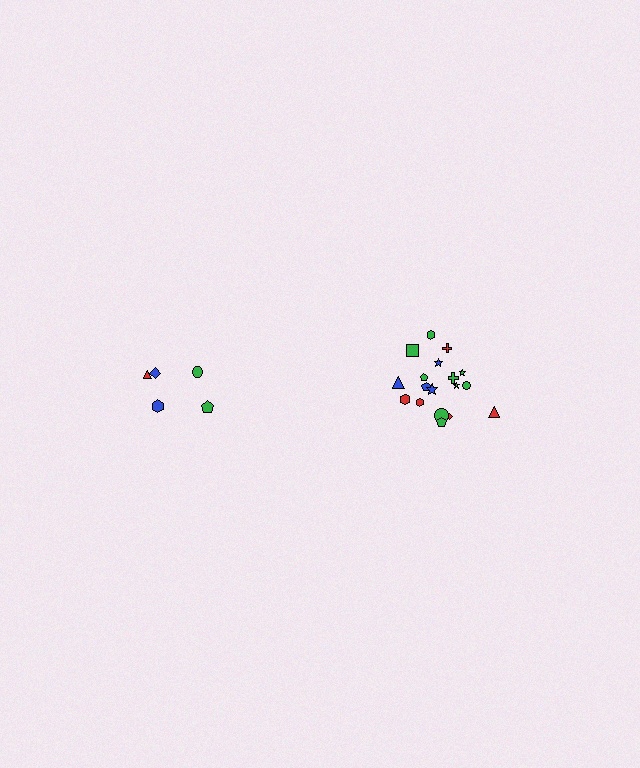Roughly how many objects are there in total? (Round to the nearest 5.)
Roughly 25 objects in total.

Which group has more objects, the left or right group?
The right group.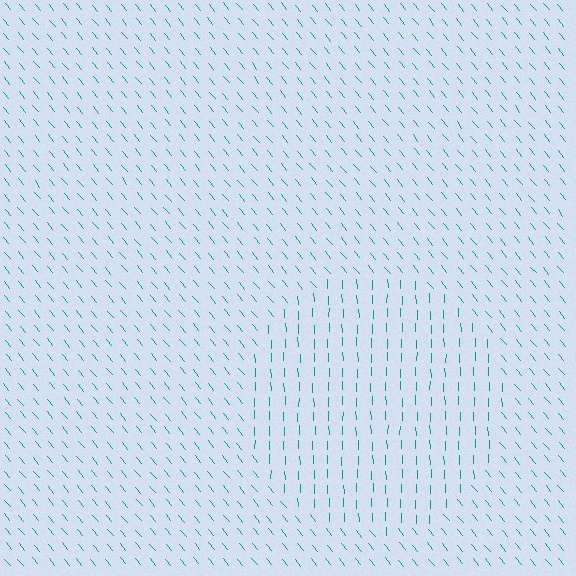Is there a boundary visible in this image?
Yes, there is a texture boundary formed by a change in line orientation.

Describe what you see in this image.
The image is filled with small teal line segments. A circle region in the image has lines oriented differently from the surrounding lines, creating a visible texture boundary.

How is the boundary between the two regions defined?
The boundary is defined purely by a change in line orientation (approximately 39 degrees difference). All lines are the same color and thickness.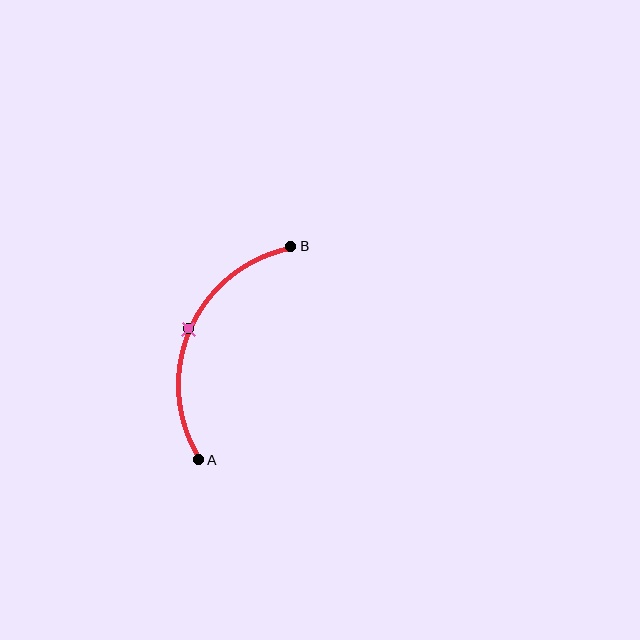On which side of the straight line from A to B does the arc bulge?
The arc bulges to the left of the straight line connecting A and B.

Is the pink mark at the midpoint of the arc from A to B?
Yes. The pink mark lies on the arc at equal arc-length from both A and B — it is the arc midpoint.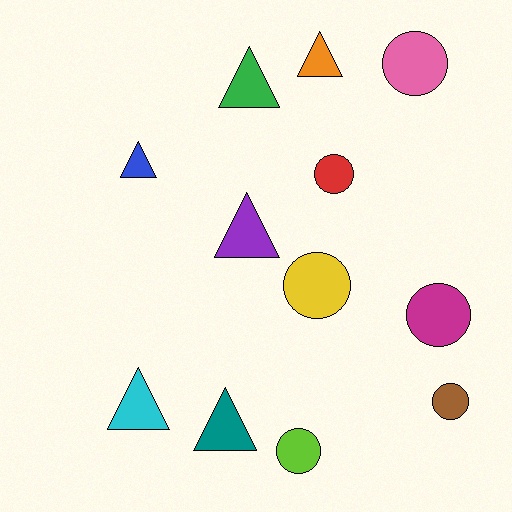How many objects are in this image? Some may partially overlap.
There are 12 objects.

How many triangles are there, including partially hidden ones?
There are 6 triangles.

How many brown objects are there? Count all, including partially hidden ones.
There is 1 brown object.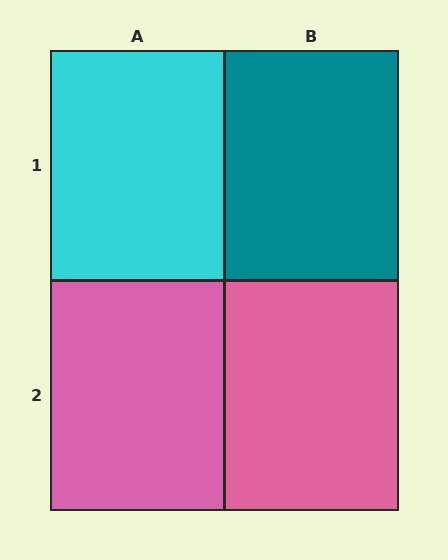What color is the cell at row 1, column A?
Cyan.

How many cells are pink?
2 cells are pink.